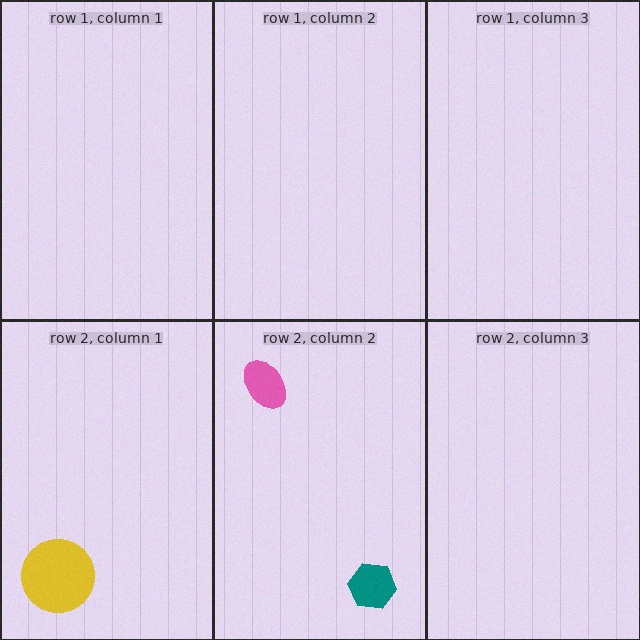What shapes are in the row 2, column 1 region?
The yellow circle.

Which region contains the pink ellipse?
The row 2, column 2 region.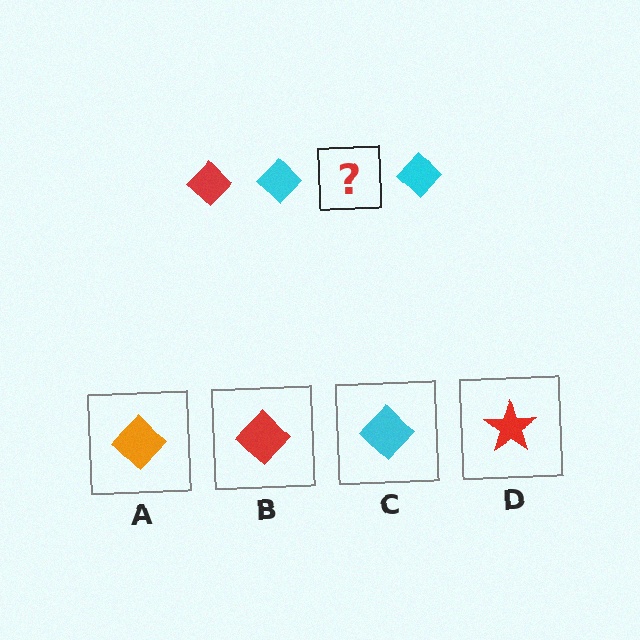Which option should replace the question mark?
Option B.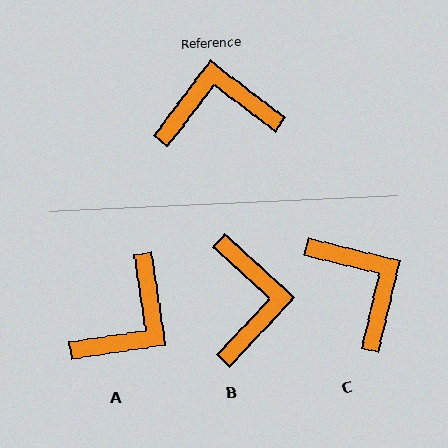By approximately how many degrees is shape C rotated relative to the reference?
Approximately 66 degrees clockwise.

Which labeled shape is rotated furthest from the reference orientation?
A, about 134 degrees away.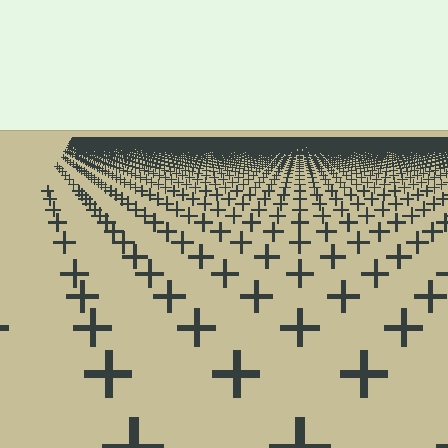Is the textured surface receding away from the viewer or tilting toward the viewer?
The surface is receding away from the viewer. Texture elements get smaller and denser toward the top.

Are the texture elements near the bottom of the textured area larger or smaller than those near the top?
Larger. Near the bottom, elements are closer to the viewer and appear at a bigger on-screen size.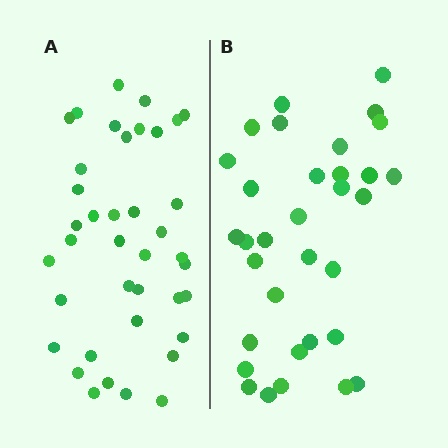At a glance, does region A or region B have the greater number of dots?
Region A (the left region) has more dots.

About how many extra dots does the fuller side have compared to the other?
Region A has about 6 more dots than region B.